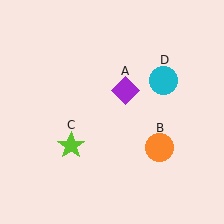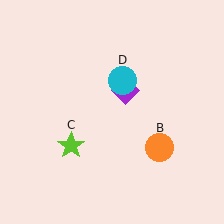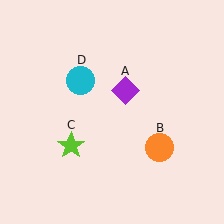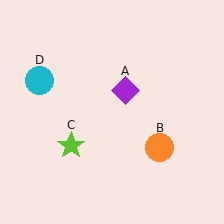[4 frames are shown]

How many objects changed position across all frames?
1 object changed position: cyan circle (object D).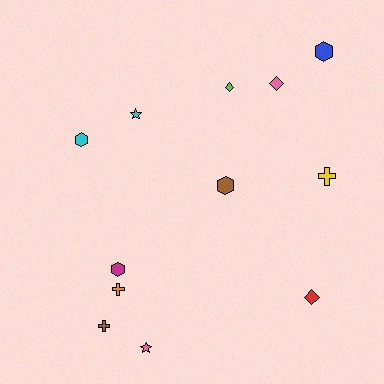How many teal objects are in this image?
There are no teal objects.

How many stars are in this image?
There are 2 stars.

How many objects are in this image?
There are 12 objects.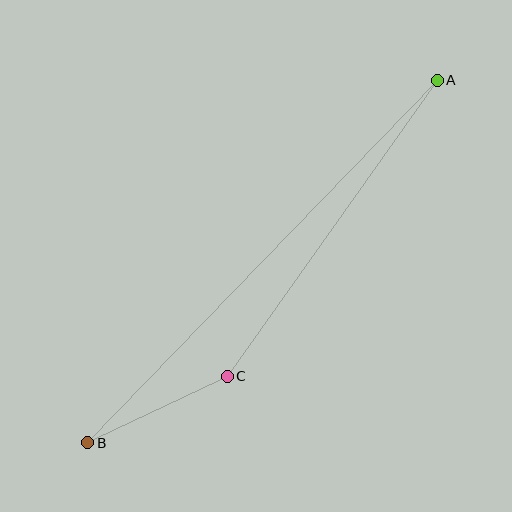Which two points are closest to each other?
Points B and C are closest to each other.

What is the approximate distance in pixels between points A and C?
The distance between A and C is approximately 363 pixels.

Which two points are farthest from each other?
Points A and B are farthest from each other.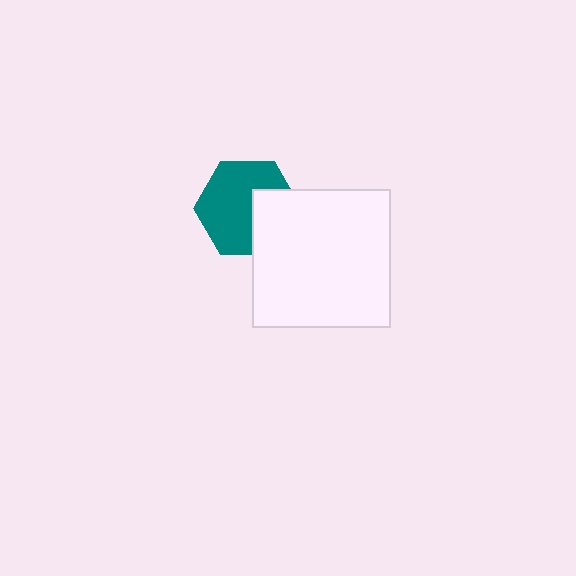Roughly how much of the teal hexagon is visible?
Most of it is visible (roughly 66%).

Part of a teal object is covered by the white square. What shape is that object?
It is a hexagon.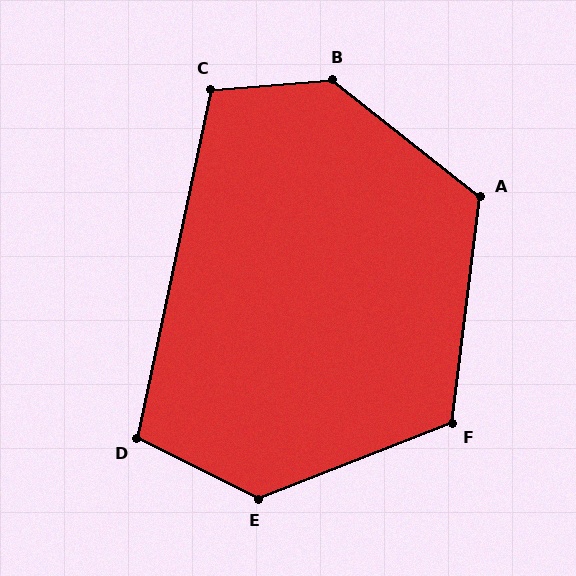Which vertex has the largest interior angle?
B, at approximately 137 degrees.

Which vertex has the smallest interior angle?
D, at approximately 105 degrees.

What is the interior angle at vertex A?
Approximately 121 degrees (obtuse).